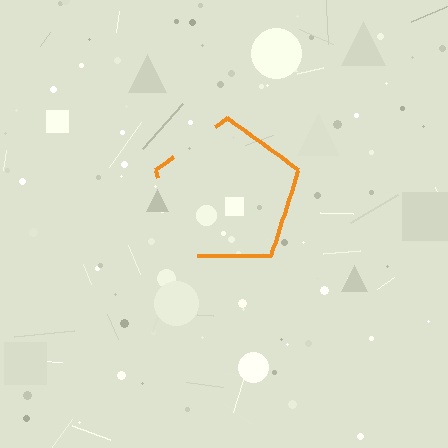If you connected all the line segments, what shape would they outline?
They would outline a pentagon.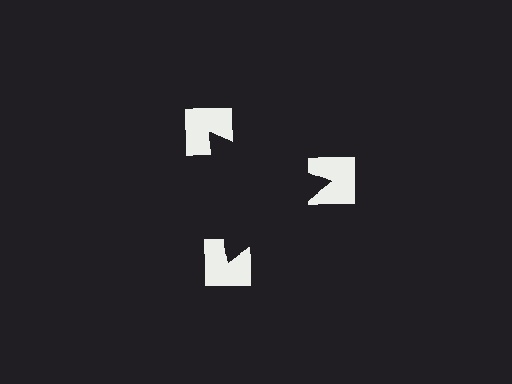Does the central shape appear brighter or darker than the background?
It typically appears slightly darker than the background, even though no actual brightness change is drawn.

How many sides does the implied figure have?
3 sides.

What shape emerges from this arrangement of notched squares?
An illusory triangle — its edges are inferred from the aligned wedge cuts in the notched squares, not physically drawn.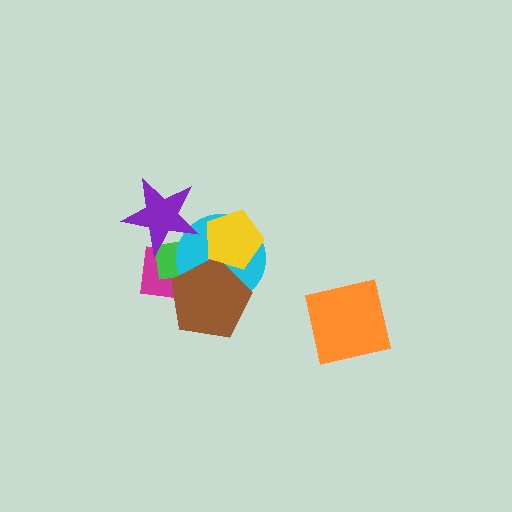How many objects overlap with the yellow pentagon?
3 objects overlap with the yellow pentagon.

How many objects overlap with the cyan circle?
5 objects overlap with the cyan circle.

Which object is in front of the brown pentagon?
The yellow pentagon is in front of the brown pentagon.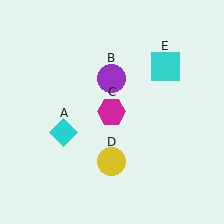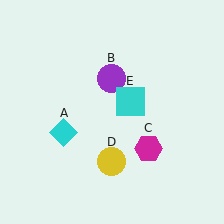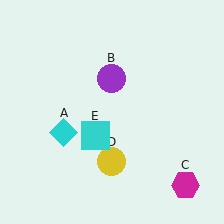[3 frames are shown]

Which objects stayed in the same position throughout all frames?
Cyan diamond (object A) and purple circle (object B) and yellow circle (object D) remained stationary.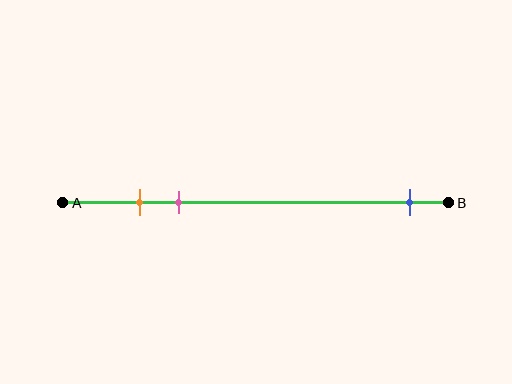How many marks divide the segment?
There are 3 marks dividing the segment.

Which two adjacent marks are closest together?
The orange and pink marks are the closest adjacent pair.